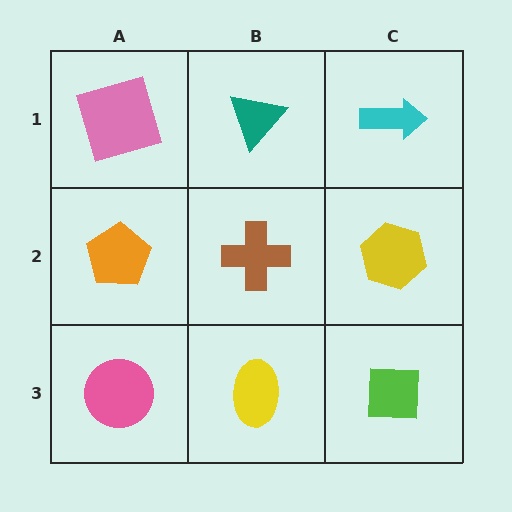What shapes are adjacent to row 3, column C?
A yellow hexagon (row 2, column C), a yellow ellipse (row 3, column B).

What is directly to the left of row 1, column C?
A teal triangle.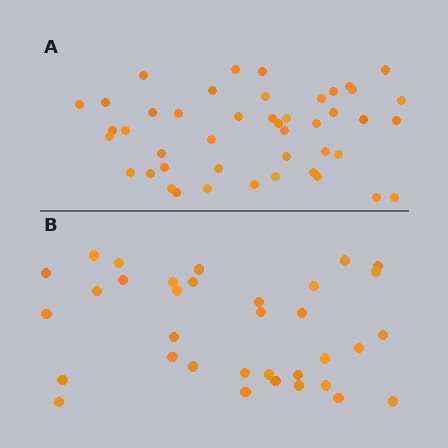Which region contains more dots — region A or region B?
Region A (the top region) has more dots.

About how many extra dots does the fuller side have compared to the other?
Region A has roughly 12 or so more dots than region B.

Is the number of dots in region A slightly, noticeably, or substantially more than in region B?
Region A has noticeably more, but not dramatically so. The ratio is roughly 1.3 to 1.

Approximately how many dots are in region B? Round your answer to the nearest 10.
About 30 dots. (The exact count is 34, which rounds to 30.)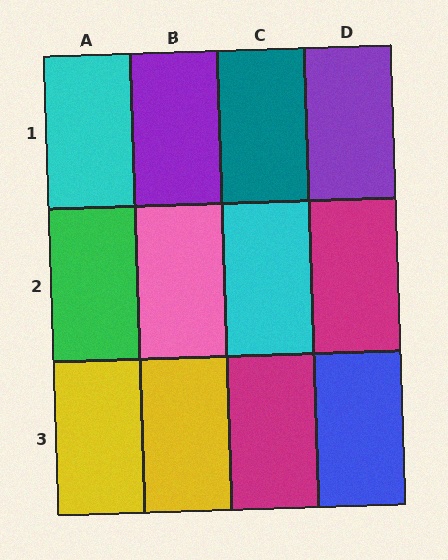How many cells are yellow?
2 cells are yellow.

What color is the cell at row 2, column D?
Magenta.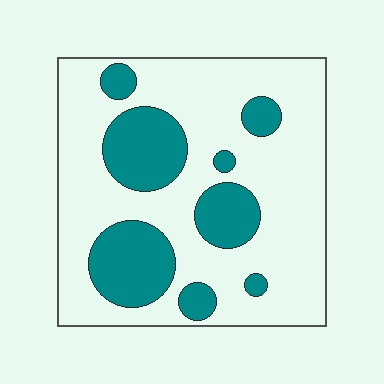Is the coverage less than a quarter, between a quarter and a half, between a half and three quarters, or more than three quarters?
Between a quarter and a half.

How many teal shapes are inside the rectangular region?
8.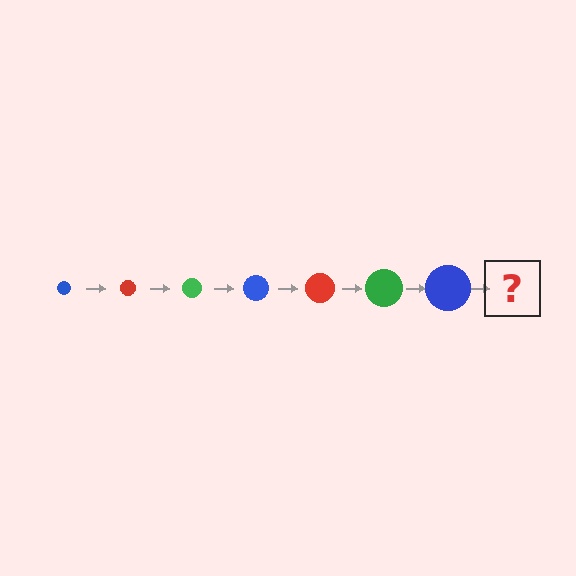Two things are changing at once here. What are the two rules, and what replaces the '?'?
The two rules are that the circle grows larger each step and the color cycles through blue, red, and green. The '?' should be a red circle, larger than the previous one.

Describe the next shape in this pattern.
It should be a red circle, larger than the previous one.